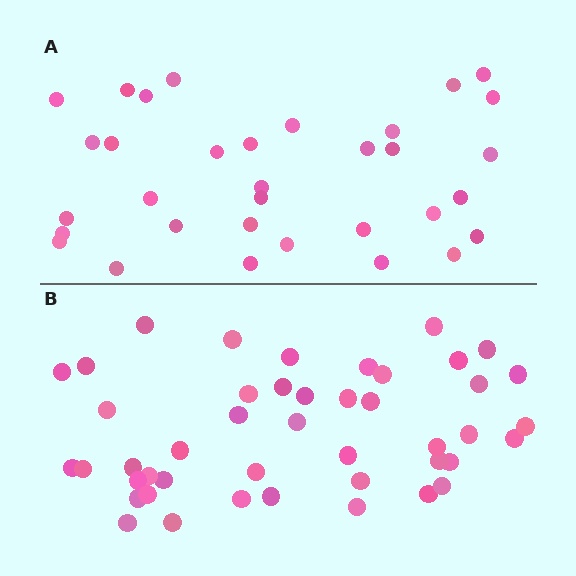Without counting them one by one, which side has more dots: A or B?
Region B (the bottom region) has more dots.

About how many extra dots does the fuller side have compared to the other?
Region B has roughly 12 or so more dots than region A.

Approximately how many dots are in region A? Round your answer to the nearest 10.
About 30 dots. (The exact count is 33, which rounds to 30.)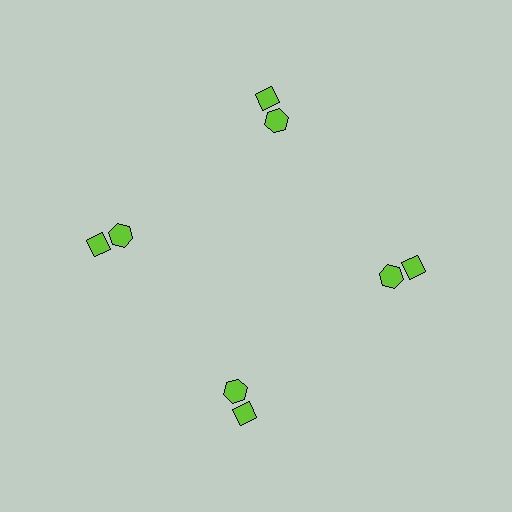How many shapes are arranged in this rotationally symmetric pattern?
There are 8 shapes, arranged in 4 groups of 2.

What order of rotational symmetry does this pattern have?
This pattern has 4-fold rotational symmetry.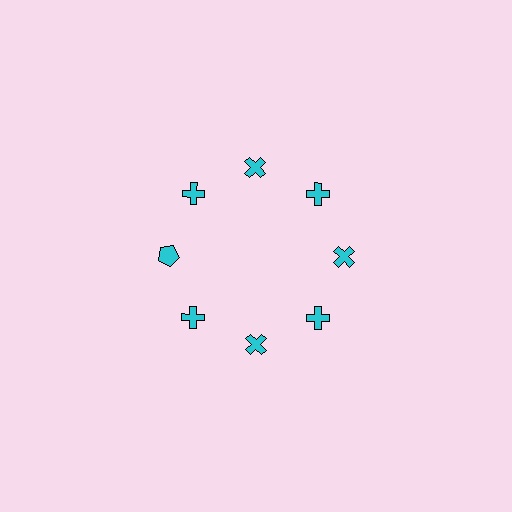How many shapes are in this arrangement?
There are 8 shapes arranged in a ring pattern.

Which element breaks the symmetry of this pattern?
The cyan pentagon at roughly the 9 o'clock position breaks the symmetry. All other shapes are cyan crosses.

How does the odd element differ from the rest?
It has a different shape: pentagon instead of cross.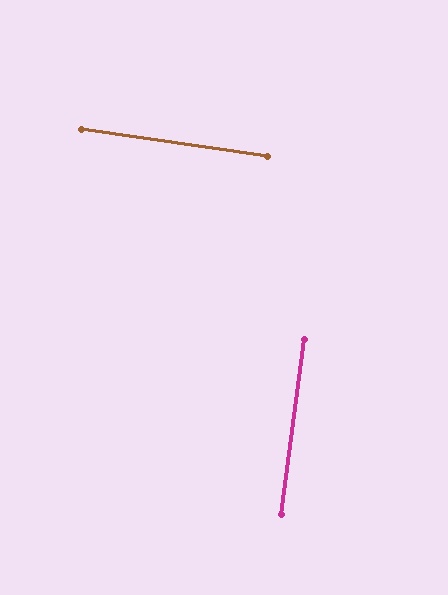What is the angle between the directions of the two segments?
Approximately 90 degrees.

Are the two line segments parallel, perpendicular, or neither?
Perpendicular — they meet at approximately 90°.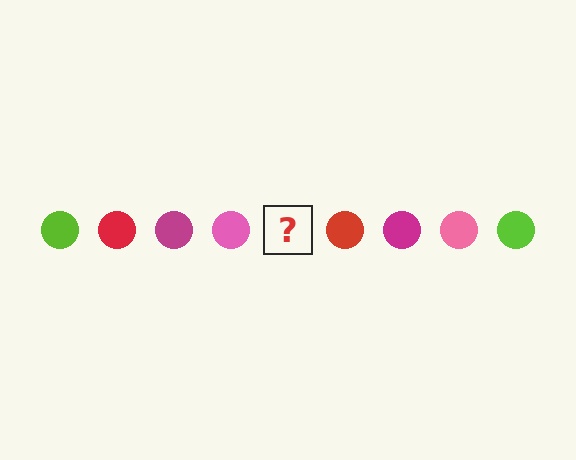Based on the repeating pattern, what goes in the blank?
The blank should be a lime circle.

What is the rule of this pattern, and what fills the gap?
The rule is that the pattern cycles through lime, red, magenta, pink circles. The gap should be filled with a lime circle.